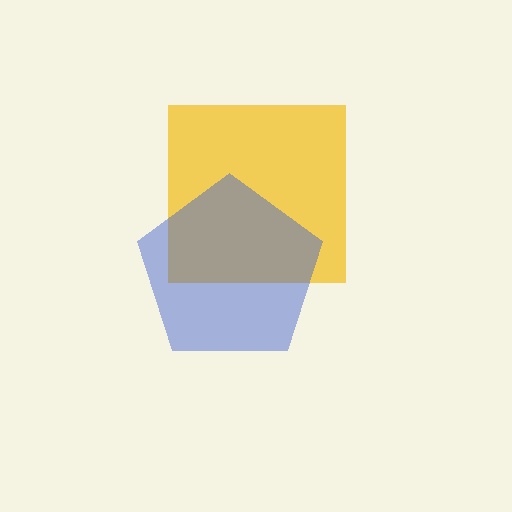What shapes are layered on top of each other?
The layered shapes are: a yellow square, a blue pentagon.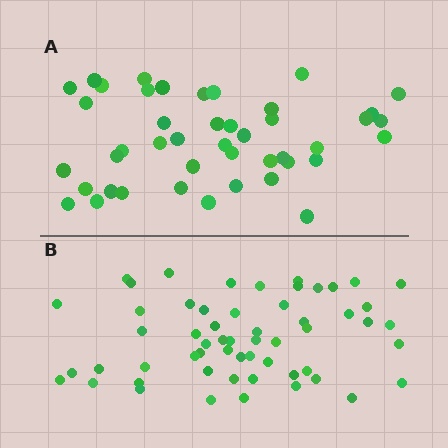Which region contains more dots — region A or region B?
Region B (the bottom region) has more dots.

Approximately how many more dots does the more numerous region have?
Region B has approximately 15 more dots than region A.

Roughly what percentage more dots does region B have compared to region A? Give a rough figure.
About 30% more.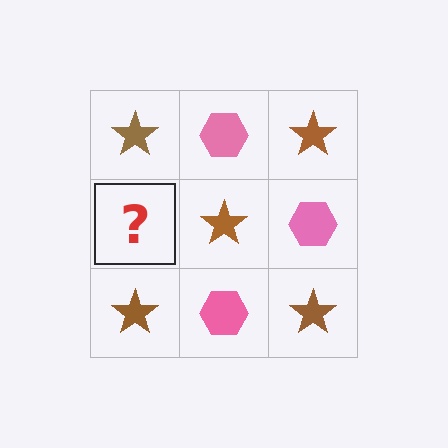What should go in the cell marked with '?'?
The missing cell should contain a pink hexagon.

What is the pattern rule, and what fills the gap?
The rule is that it alternates brown star and pink hexagon in a checkerboard pattern. The gap should be filled with a pink hexagon.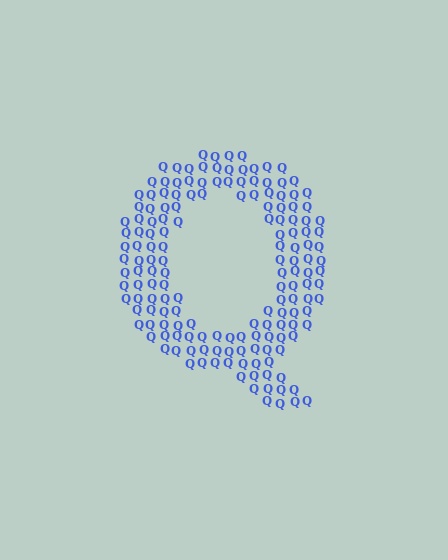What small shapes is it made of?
It is made of small letter Q's.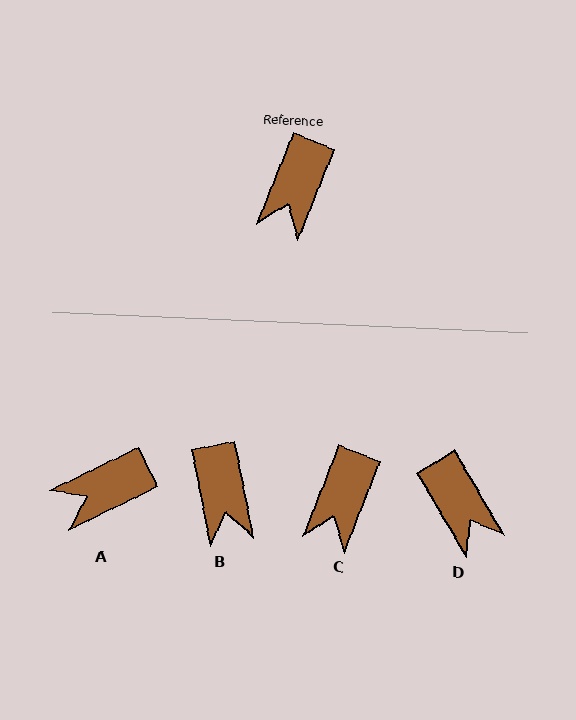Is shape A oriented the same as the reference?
No, it is off by about 42 degrees.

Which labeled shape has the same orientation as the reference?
C.